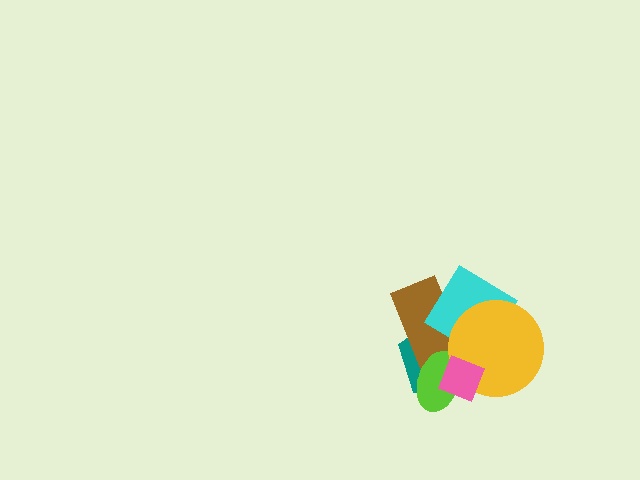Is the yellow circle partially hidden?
Yes, it is partially covered by another shape.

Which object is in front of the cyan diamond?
The yellow circle is in front of the cyan diamond.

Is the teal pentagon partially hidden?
Yes, it is partially covered by another shape.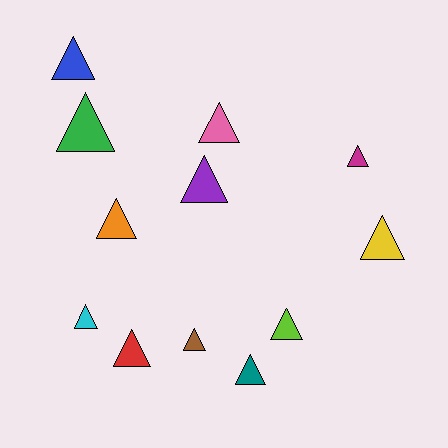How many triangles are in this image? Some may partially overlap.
There are 12 triangles.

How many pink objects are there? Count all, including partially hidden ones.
There is 1 pink object.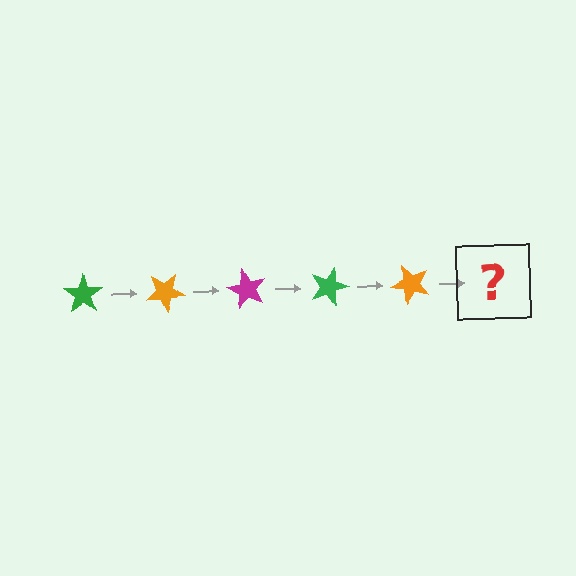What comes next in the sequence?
The next element should be a magenta star, rotated 150 degrees from the start.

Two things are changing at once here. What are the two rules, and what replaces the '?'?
The two rules are that it rotates 30 degrees each step and the color cycles through green, orange, and magenta. The '?' should be a magenta star, rotated 150 degrees from the start.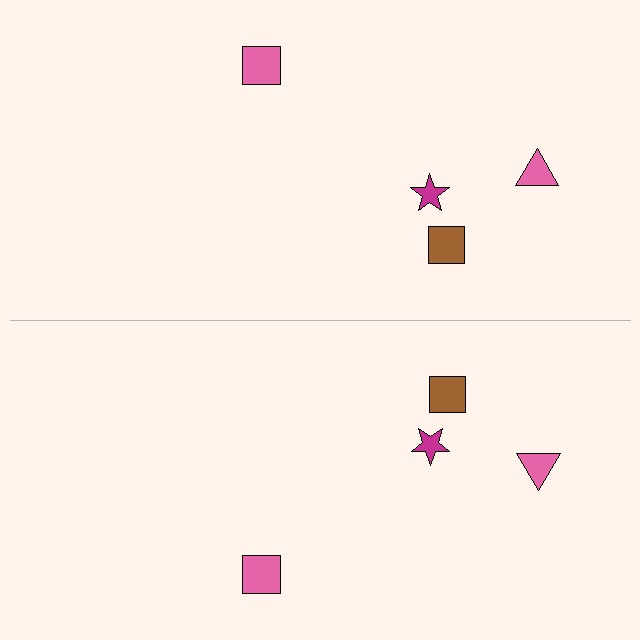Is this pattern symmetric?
Yes, this pattern has bilateral (reflection) symmetry.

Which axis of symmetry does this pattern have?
The pattern has a horizontal axis of symmetry running through the center of the image.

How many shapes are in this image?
There are 8 shapes in this image.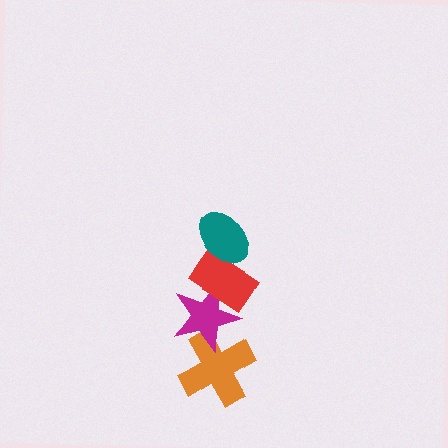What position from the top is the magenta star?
The magenta star is 3rd from the top.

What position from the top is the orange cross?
The orange cross is 4th from the top.